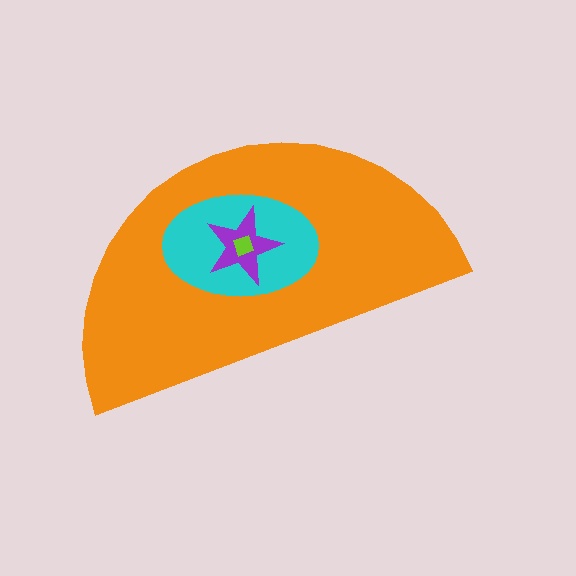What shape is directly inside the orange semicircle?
The cyan ellipse.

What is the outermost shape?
The orange semicircle.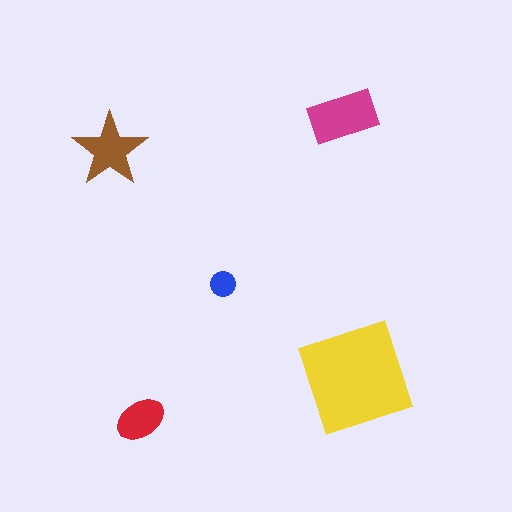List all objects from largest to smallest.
The yellow diamond, the magenta rectangle, the brown star, the red ellipse, the blue circle.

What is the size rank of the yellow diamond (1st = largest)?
1st.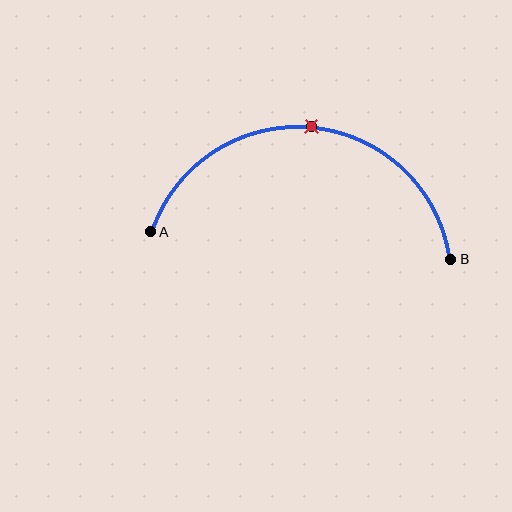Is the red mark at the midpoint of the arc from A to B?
Yes. The red mark lies on the arc at equal arc-length from both A and B — it is the arc midpoint.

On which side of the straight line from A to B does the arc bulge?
The arc bulges above the straight line connecting A and B.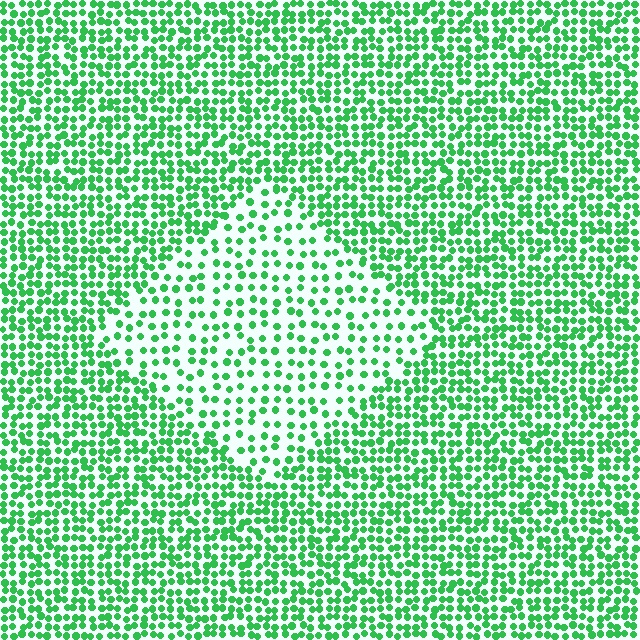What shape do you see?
I see a diamond.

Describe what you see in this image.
The image contains small green elements arranged at two different densities. A diamond-shaped region is visible where the elements are less densely packed than the surrounding area.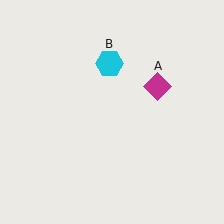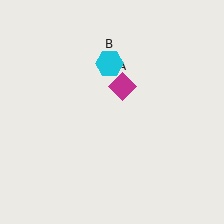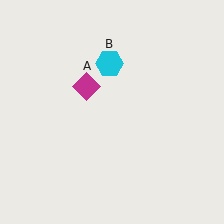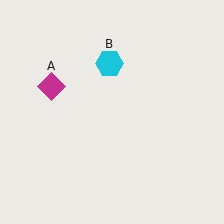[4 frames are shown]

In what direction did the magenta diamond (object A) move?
The magenta diamond (object A) moved left.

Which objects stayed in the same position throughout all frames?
Cyan hexagon (object B) remained stationary.